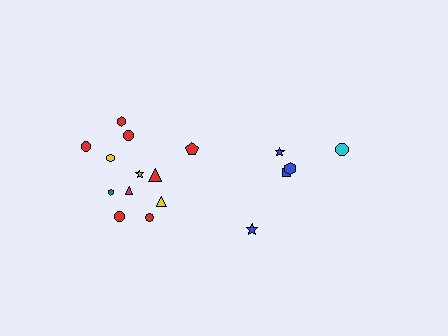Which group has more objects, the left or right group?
The left group.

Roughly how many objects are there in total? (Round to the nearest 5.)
Roughly 15 objects in total.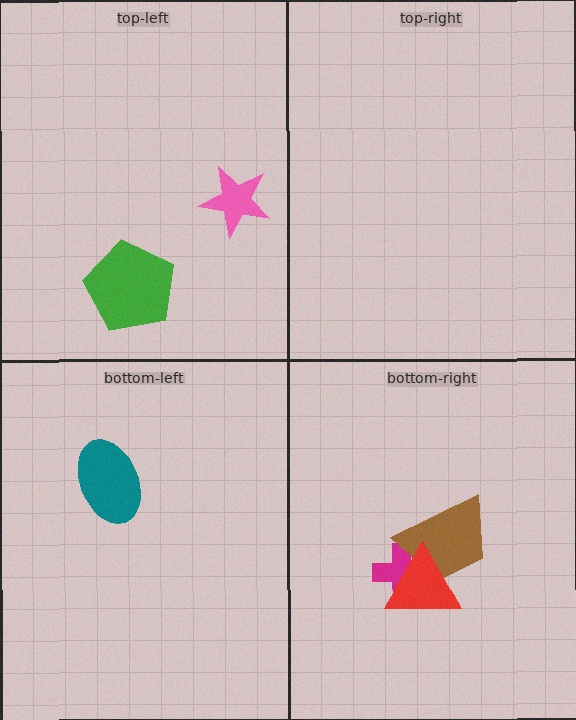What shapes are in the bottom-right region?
The magenta cross, the brown trapezoid, the red triangle.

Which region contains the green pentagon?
The top-left region.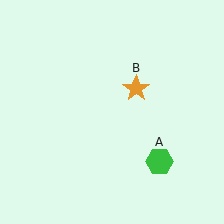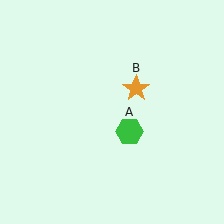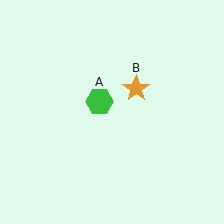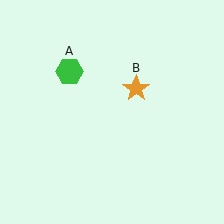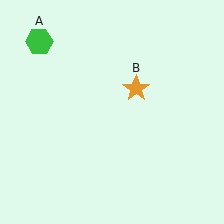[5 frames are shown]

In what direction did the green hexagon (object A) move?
The green hexagon (object A) moved up and to the left.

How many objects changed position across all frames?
1 object changed position: green hexagon (object A).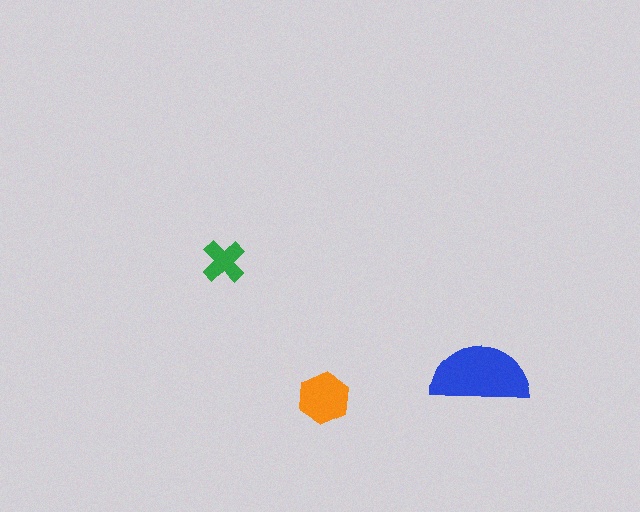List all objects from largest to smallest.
The blue semicircle, the orange hexagon, the green cross.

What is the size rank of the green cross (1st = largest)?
3rd.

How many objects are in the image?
There are 3 objects in the image.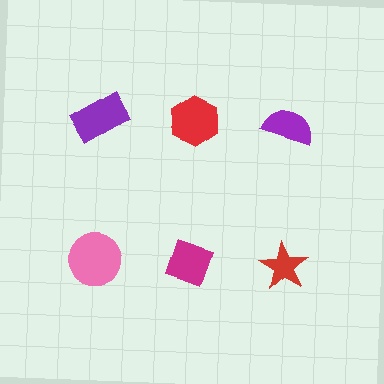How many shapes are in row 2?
3 shapes.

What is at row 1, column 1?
A purple rectangle.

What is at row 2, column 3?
A red star.